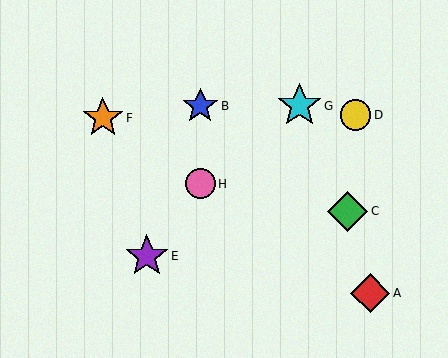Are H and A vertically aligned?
No, H is at x≈200 and A is at x≈370.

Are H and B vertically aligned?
Yes, both are at x≈200.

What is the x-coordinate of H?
Object H is at x≈200.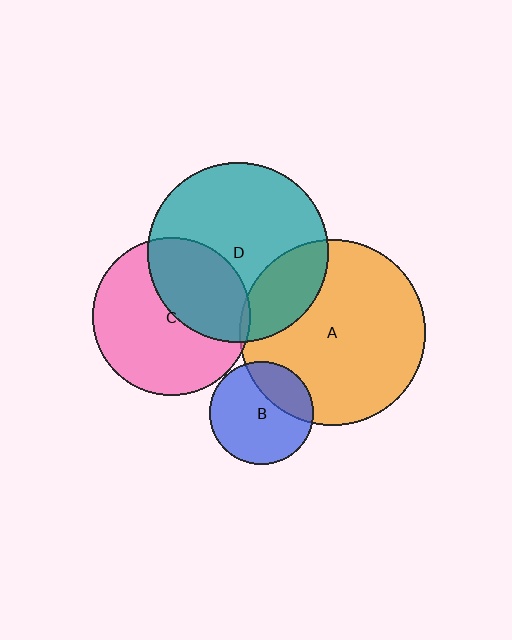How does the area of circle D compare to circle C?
Approximately 1.3 times.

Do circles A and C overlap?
Yes.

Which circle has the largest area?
Circle A (orange).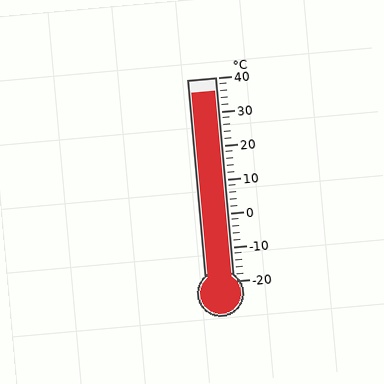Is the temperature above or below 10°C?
The temperature is above 10°C.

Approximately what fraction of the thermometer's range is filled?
The thermometer is filled to approximately 95% of its range.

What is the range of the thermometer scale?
The thermometer scale ranges from -20°C to 40°C.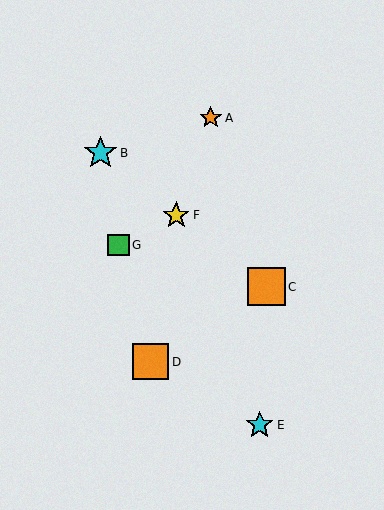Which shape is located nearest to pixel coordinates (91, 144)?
The cyan star (labeled B) at (101, 153) is nearest to that location.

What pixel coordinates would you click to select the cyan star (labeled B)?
Click at (101, 153) to select the cyan star B.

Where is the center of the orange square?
The center of the orange square is at (267, 287).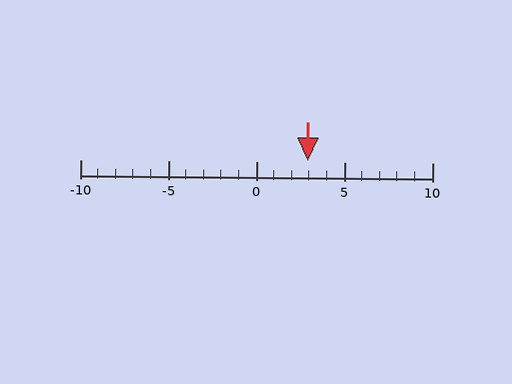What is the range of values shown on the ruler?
The ruler shows values from -10 to 10.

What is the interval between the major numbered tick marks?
The major tick marks are spaced 5 units apart.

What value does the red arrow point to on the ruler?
The red arrow points to approximately 3.